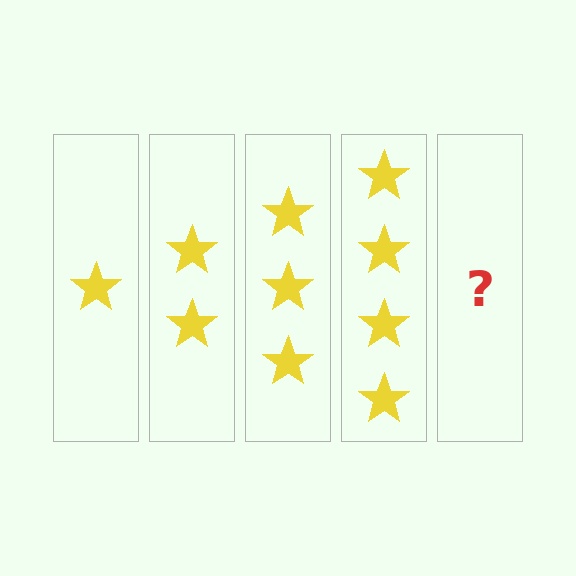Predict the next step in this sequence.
The next step is 5 stars.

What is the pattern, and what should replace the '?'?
The pattern is that each step adds one more star. The '?' should be 5 stars.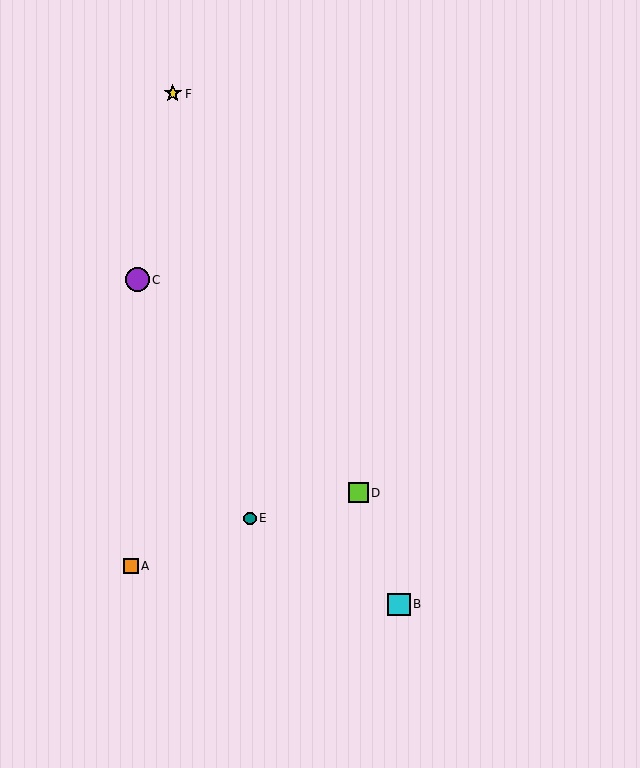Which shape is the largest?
The purple circle (labeled C) is the largest.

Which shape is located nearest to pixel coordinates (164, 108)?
The yellow star (labeled F) at (173, 94) is nearest to that location.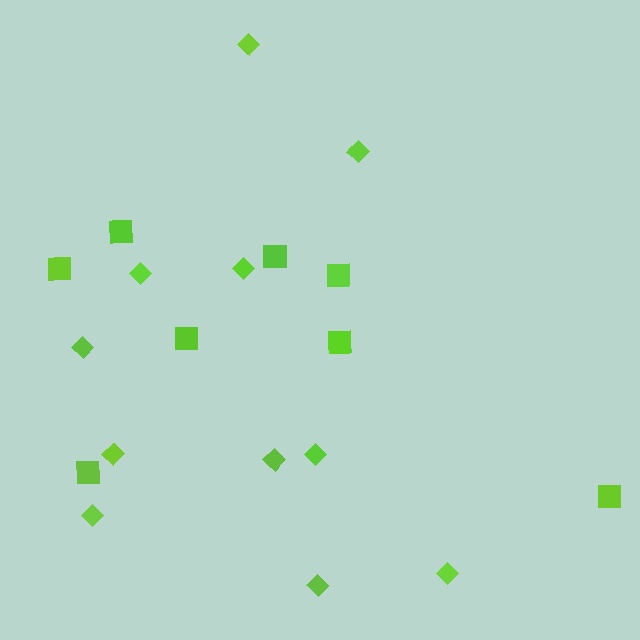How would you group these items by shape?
There are 2 groups: one group of squares (8) and one group of diamonds (11).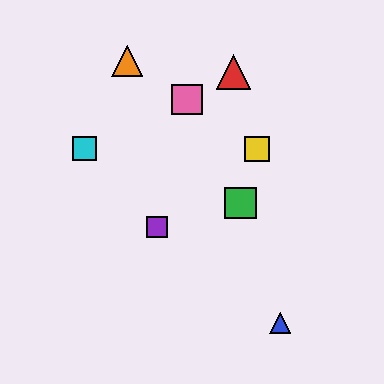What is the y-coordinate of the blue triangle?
The blue triangle is at y≈323.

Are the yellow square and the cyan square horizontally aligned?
Yes, both are at y≈149.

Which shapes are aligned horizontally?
The yellow square, the cyan square are aligned horizontally.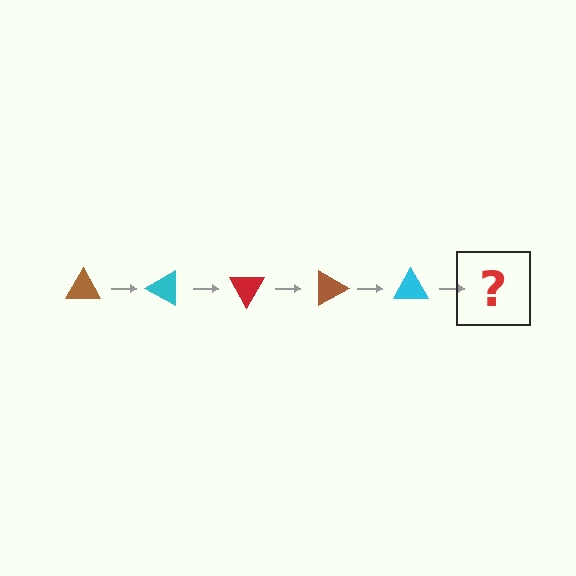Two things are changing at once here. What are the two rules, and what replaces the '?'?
The two rules are that it rotates 30 degrees each step and the color cycles through brown, cyan, and red. The '?' should be a red triangle, rotated 150 degrees from the start.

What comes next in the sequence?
The next element should be a red triangle, rotated 150 degrees from the start.